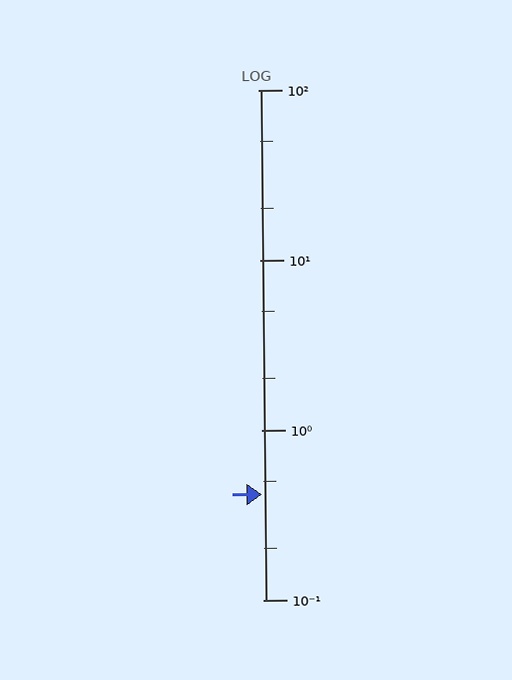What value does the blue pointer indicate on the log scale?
The pointer indicates approximately 0.42.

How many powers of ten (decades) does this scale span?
The scale spans 3 decades, from 0.1 to 100.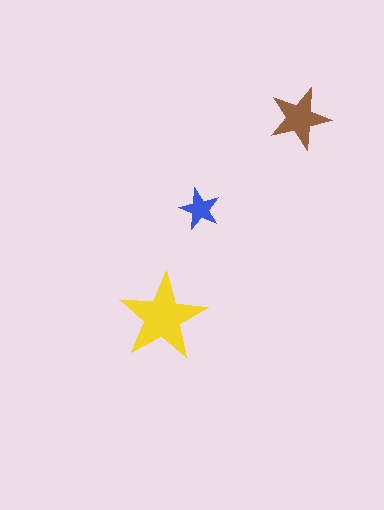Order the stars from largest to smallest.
the yellow one, the brown one, the blue one.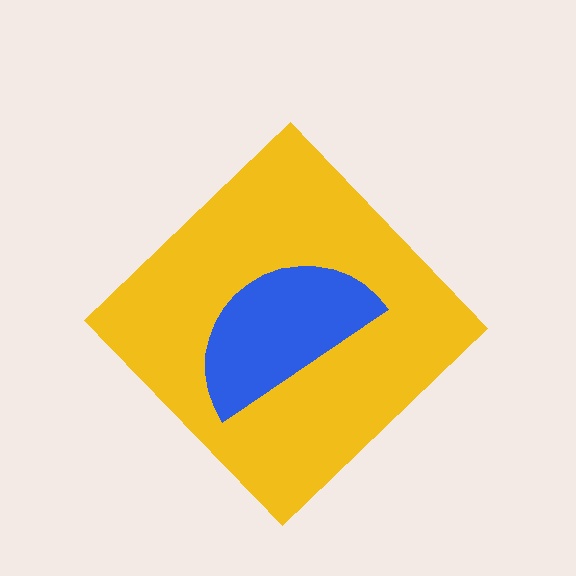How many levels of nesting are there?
2.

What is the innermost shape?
The blue semicircle.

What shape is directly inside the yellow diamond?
The blue semicircle.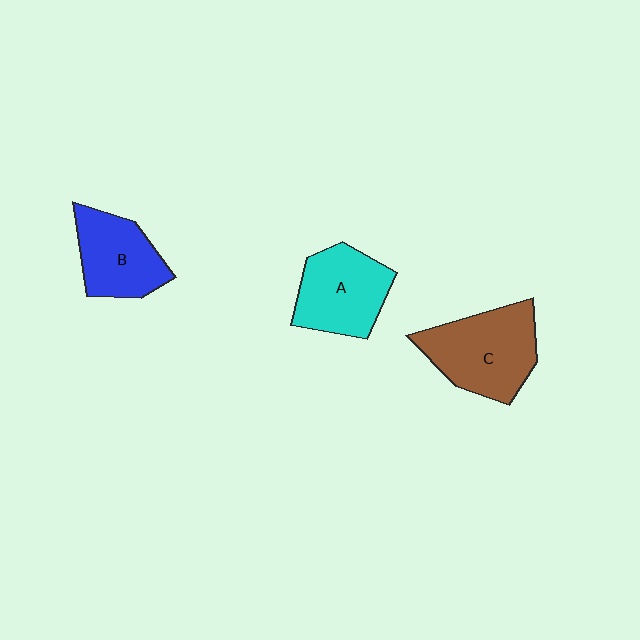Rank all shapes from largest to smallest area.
From largest to smallest: C (brown), A (cyan), B (blue).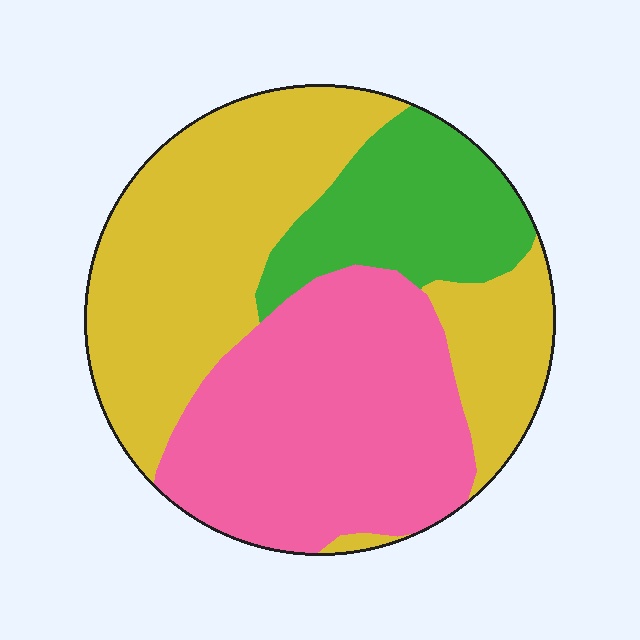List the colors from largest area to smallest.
From largest to smallest: yellow, pink, green.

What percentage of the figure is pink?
Pink takes up between a quarter and a half of the figure.